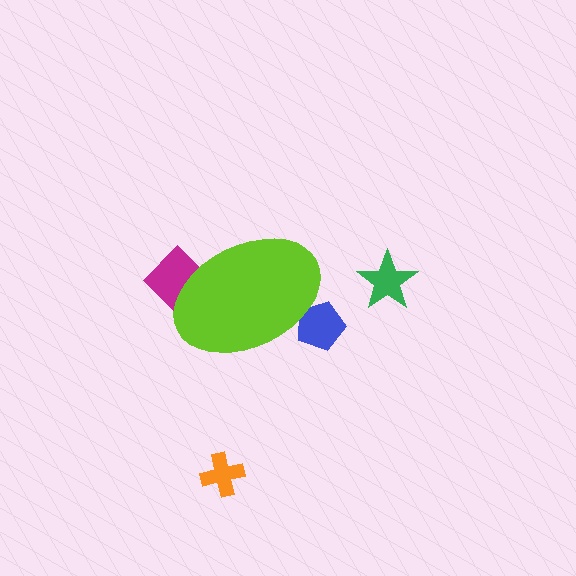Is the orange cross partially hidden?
No, the orange cross is fully visible.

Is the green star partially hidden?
No, the green star is fully visible.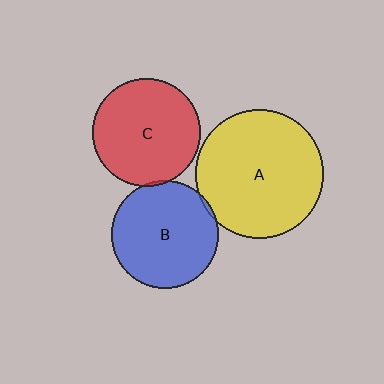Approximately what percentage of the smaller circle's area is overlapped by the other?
Approximately 5%.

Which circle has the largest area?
Circle A (yellow).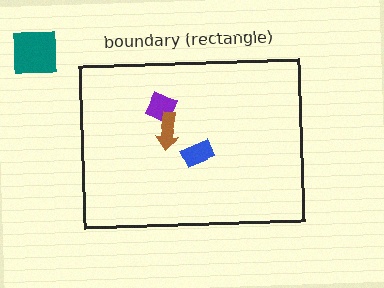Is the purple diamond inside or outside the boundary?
Inside.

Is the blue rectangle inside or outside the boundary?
Inside.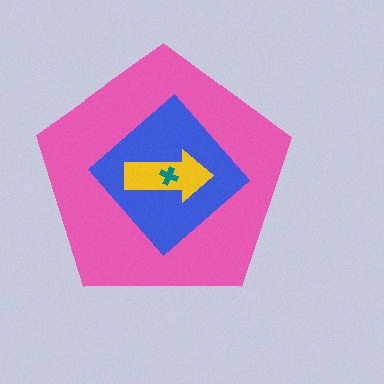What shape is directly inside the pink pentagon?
The blue diamond.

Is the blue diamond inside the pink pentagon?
Yes.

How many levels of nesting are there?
4.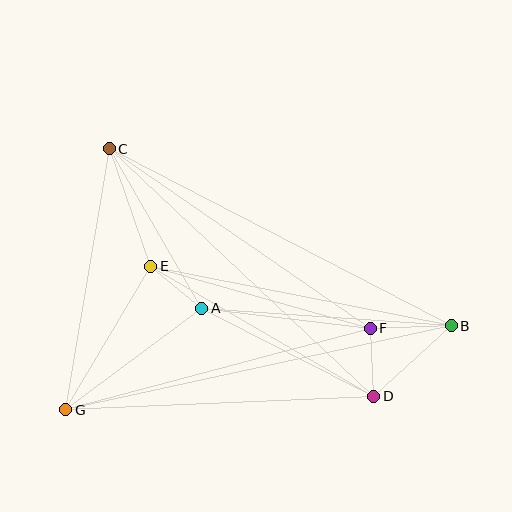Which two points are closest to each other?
Points A and E are closest to each other.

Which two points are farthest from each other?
Points B and G are farthest from each other.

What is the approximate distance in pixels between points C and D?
The distance between C and D is approximately 362 pixels.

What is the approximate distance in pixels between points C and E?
The distance between C and E is approximately 124 pixels.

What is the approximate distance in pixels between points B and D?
The distance between B and D is approximately 105 pixels.